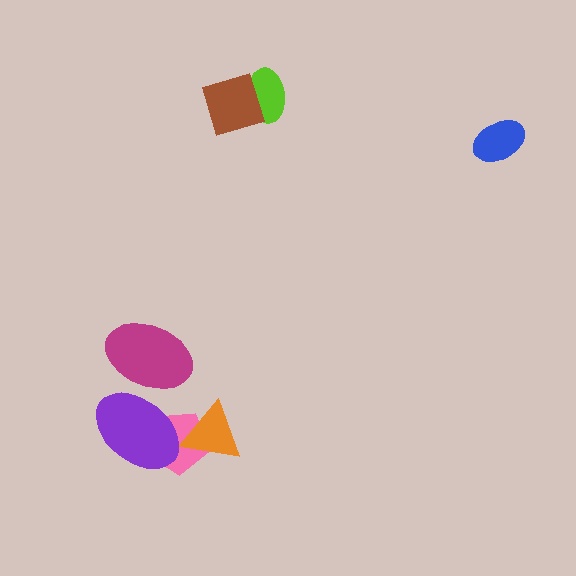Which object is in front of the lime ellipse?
The brown diamond is in front of the lime ellipse.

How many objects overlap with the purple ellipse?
2 objects overlap with the purple ellipse.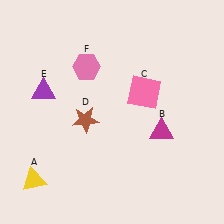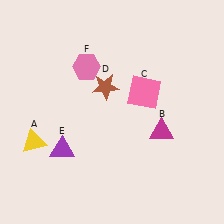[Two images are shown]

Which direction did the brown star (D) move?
The brown star (D) moved up.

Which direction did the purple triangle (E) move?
The purple triangle (E) moved down.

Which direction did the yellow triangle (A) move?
The yellow triangle (A) moved up.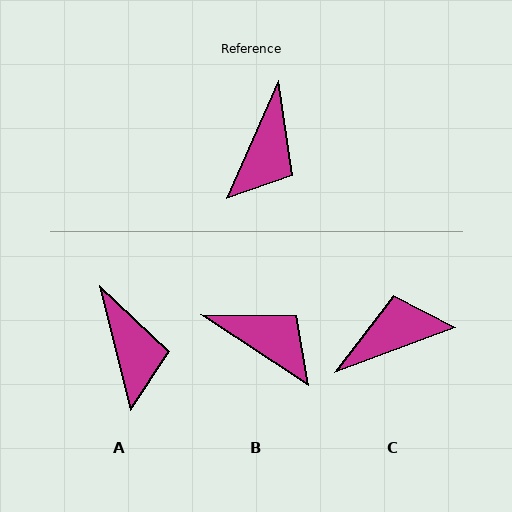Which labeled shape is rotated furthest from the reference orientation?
C, about 134 degrees away.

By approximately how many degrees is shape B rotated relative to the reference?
Approximately 81 degrees counter-clockwise.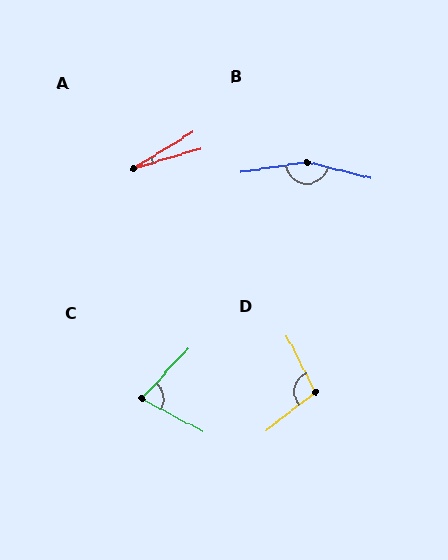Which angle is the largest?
B, at approximately 157 degrees.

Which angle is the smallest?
A, at approximately 15 degrees.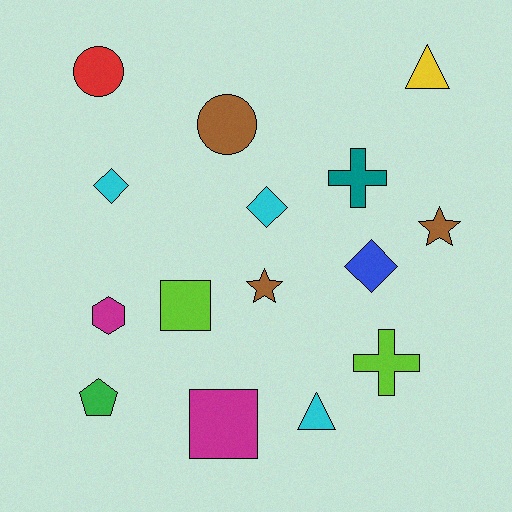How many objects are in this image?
There are 15 objects.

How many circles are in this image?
There are 2 circles.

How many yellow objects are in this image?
There is 1 yellow object.